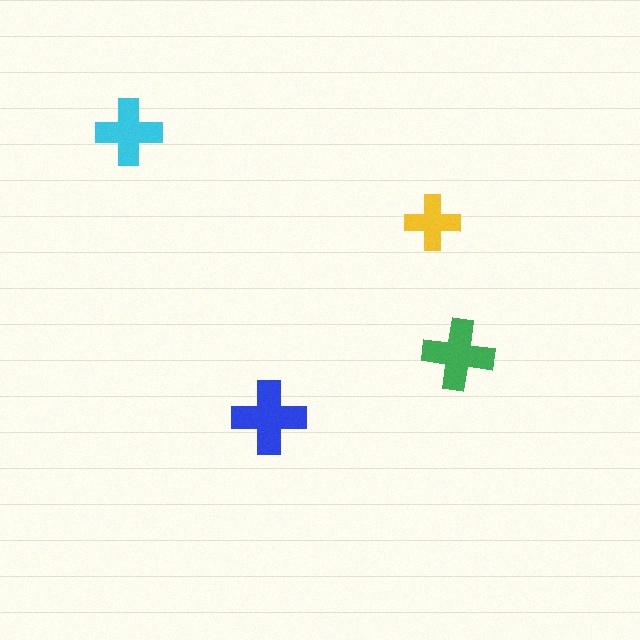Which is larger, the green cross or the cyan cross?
The green one.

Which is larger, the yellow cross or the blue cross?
The blue one.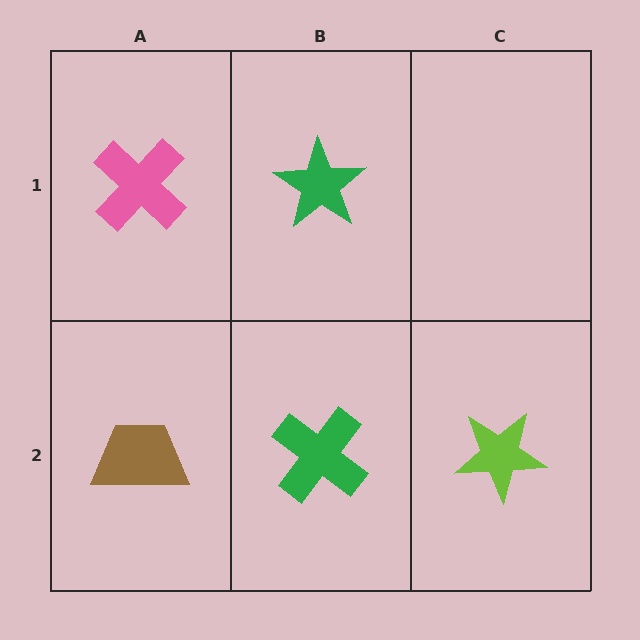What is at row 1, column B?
A green star.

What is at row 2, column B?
A green cross.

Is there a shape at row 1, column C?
No, that cell is empty.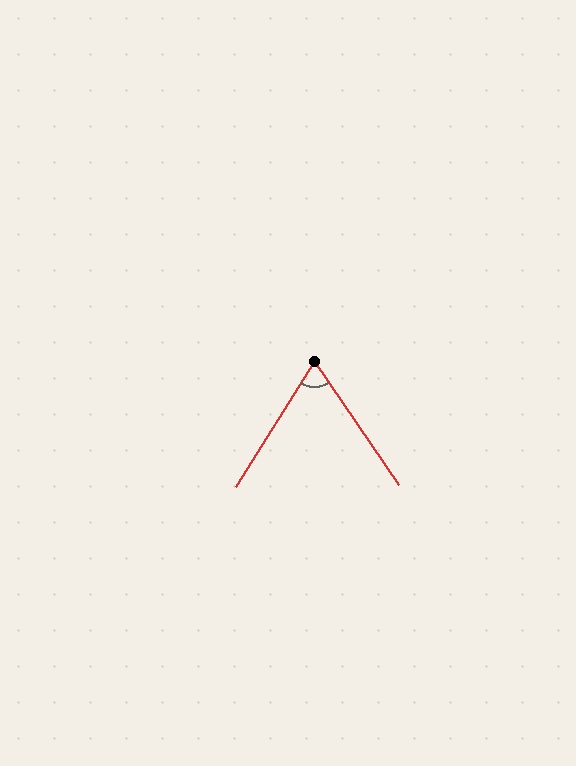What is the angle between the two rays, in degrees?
Approximately 66 degrees.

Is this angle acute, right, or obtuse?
It is acute.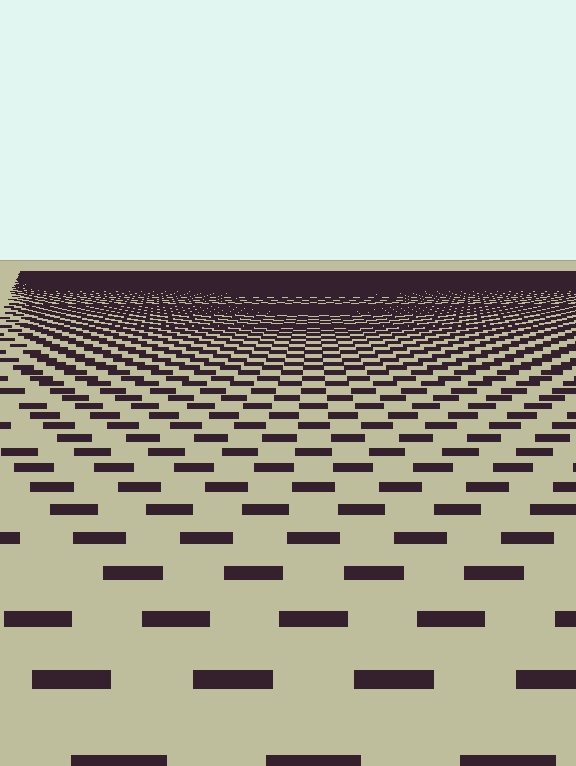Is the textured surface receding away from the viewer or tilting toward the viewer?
The surface is receding away from the viewer. Texture elements get smaller and denser toward the top.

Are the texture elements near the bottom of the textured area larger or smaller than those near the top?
Larger. Near the bottom, elements are closer to the viewer and appear at a bigger on-screen size.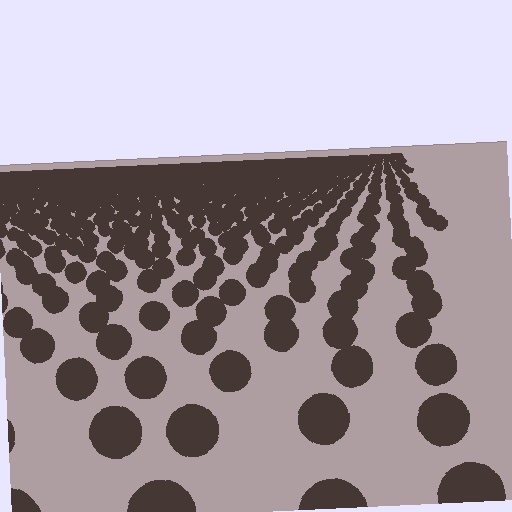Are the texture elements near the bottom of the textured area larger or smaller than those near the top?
Larger. Near the bottom, elements are closer to the viewer and appear at a bigger on-screen size.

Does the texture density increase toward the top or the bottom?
Density increases toward the top.